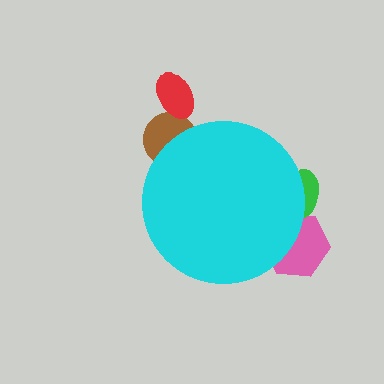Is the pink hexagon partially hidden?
Yes, the pink hexagon is partially hidden behind the cyan circle.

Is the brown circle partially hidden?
Yes, the brown circle is partially hidden behind the cyan circle.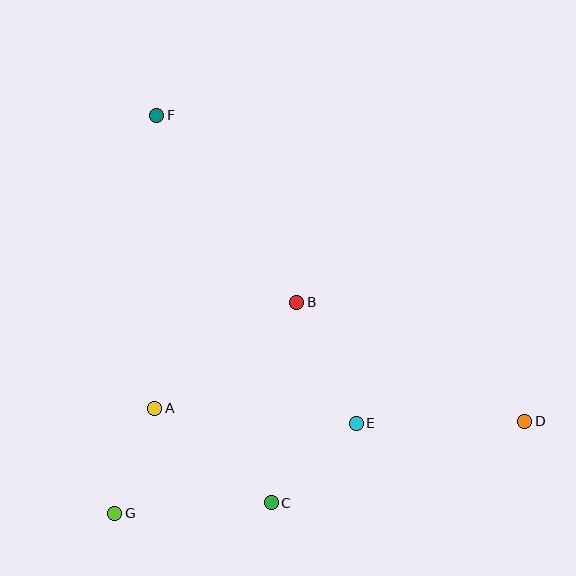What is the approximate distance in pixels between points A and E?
The distance between A and E is approximately 202 pixels.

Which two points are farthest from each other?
Points D and F are farthest from each other.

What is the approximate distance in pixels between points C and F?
The distance between C and F is approximately 404 pixels.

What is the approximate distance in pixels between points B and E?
The distance between B and E is approximately 135 pixels.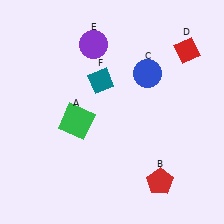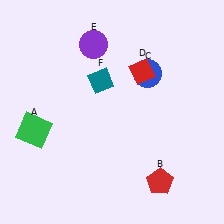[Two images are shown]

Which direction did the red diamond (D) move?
The red diamond (D) moved left.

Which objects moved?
The objects that moved are: the green square (A), the red diamond (D).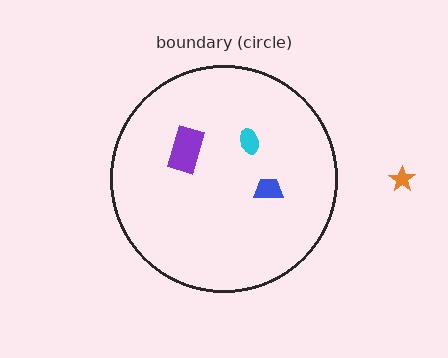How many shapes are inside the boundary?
3 inside, 1 outside.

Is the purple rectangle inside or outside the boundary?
Inside.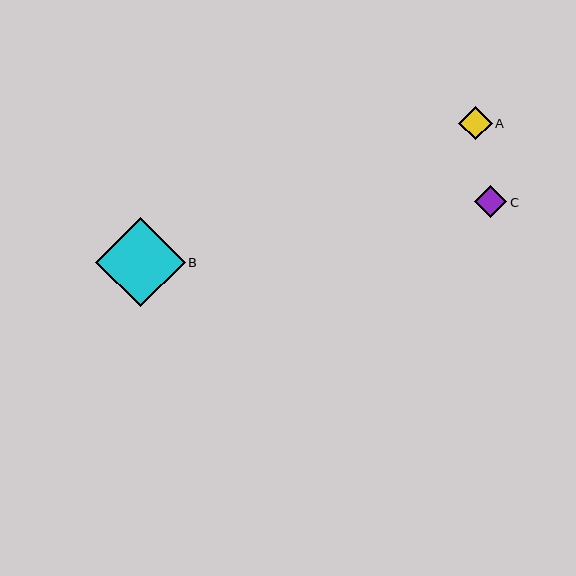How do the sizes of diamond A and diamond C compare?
Diamond A and diamond C are approximately the same size.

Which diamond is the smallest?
Diamond C is the smallest with a size of approximately 33 pixels.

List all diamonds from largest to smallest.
From largest to smallest: B, A, C.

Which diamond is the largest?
Diamond B is the largest with a size of approximately 89 pixels.